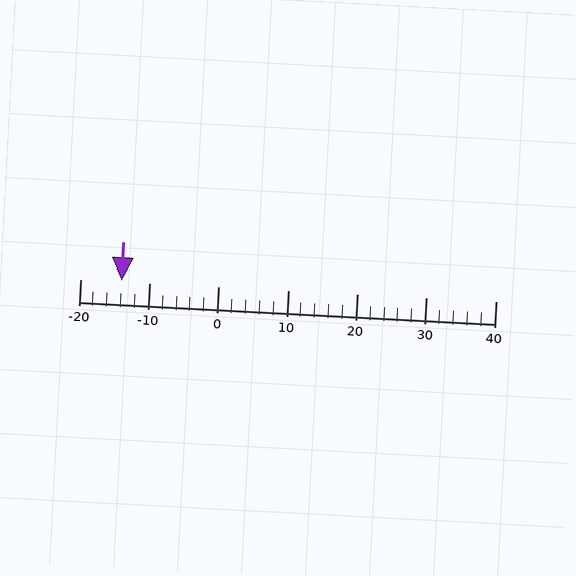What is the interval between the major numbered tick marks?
The major tick marks are spaced 10 units apart.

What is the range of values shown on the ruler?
The ruler shows values from -20 to 40.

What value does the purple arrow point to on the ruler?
The purple arrow points to approximately -14.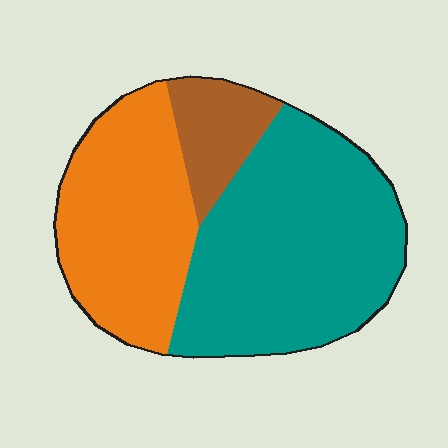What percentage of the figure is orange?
Orange covers roughly 35% of the figure.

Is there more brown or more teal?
Teal.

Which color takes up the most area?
Teal, at roughly 50%.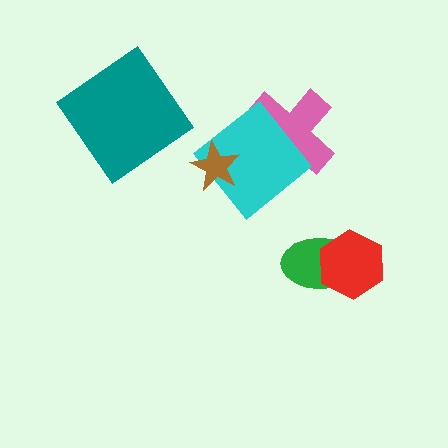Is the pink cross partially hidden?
Yes, it is partially covered by another shape.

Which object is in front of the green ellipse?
The red hexagon is in front of the green ellipse.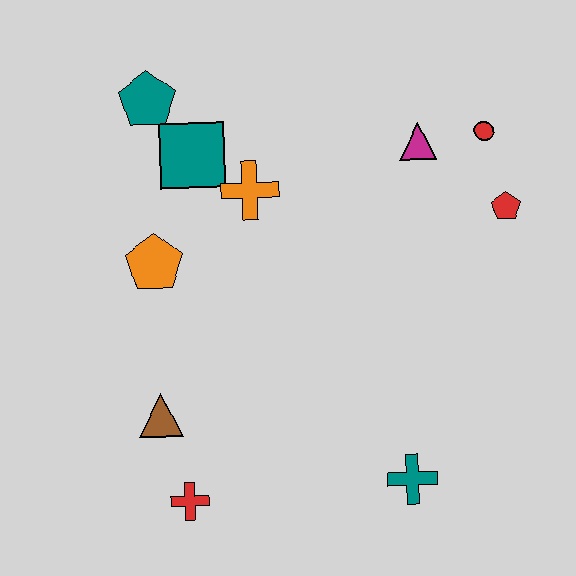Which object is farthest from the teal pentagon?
The teal cross is farthest from the teal pentagon.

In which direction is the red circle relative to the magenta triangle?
The red circle is to the right of the magenta triangle.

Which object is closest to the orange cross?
The teal square is closest to the orange cross.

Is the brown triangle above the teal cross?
Yes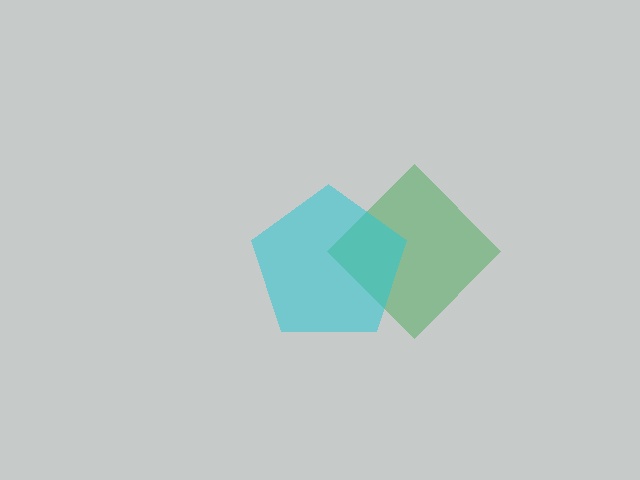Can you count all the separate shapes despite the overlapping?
Yes, there are 2 separate shapes.